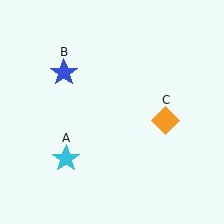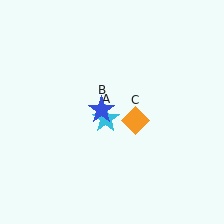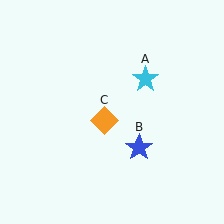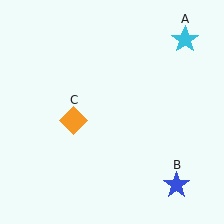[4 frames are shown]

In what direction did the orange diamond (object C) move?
The orange diamond (object C) moved left.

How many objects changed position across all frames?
3 objects changed position: cyan star (object A), blue star (object B), orange diamond (object C).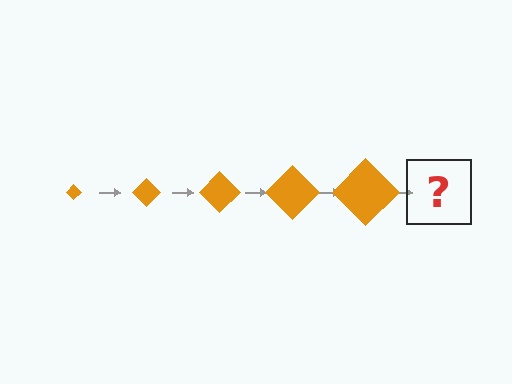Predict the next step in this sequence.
The next step is an orange diamond, larger than the previous one.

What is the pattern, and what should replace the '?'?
The pattern is that the diamond gets progressively larger each step. The '?' should be an orange diamond, larger than the previous one.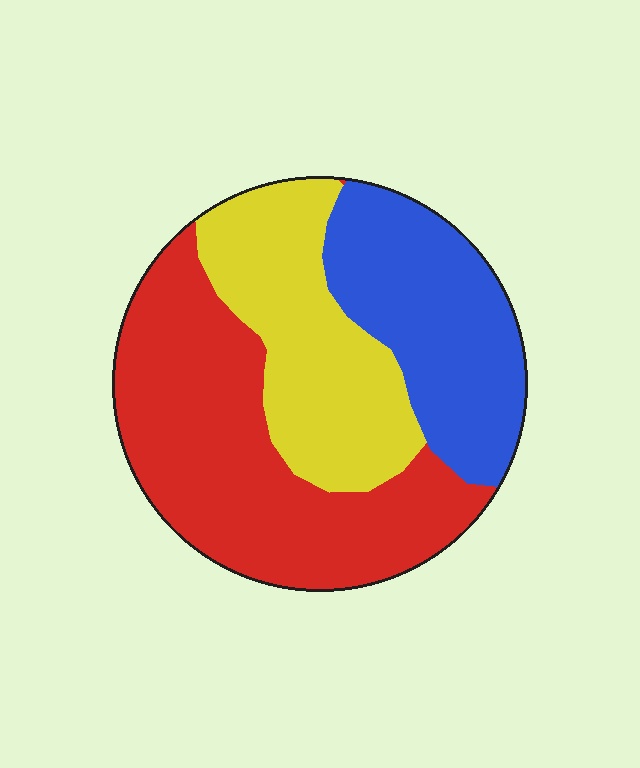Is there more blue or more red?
Red.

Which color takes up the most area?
Red, at roughly 45%.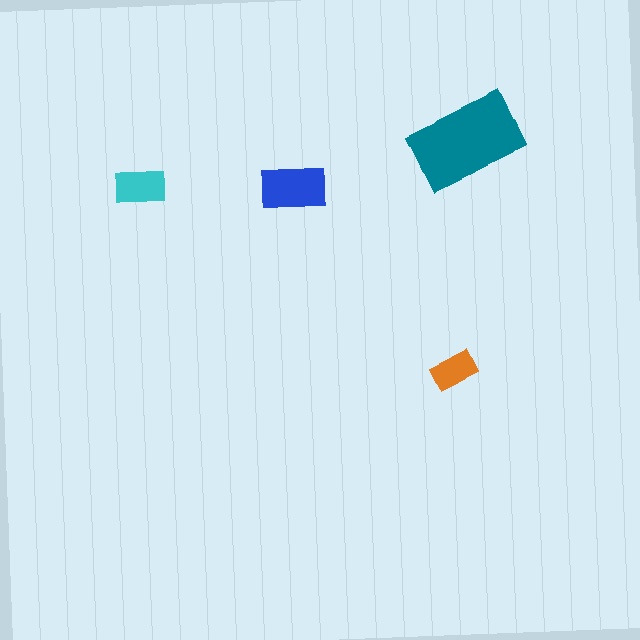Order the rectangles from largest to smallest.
the teal one, the blue one, the cyan one, the orange one.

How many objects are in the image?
There are 4 objects in the image.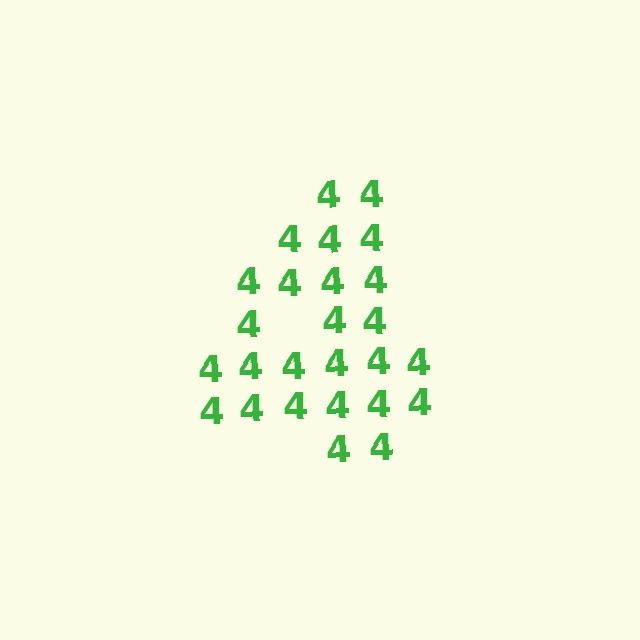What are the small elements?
The small elements are digit 4's.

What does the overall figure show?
The overall figure shows the digit 4.